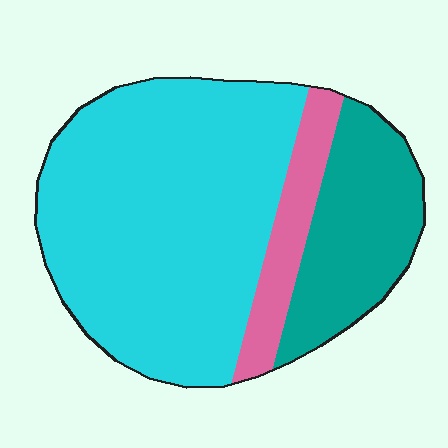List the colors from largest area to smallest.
From largest to smallest: cyan, teal, pink.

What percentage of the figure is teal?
Teal covers about 25% of the figure.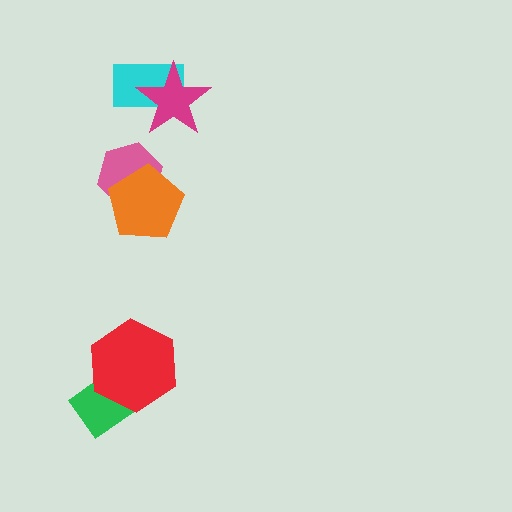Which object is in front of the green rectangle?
The red hexagon is in front of the green rectangle.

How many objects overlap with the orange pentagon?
1 object overlaps with the orange pentagon.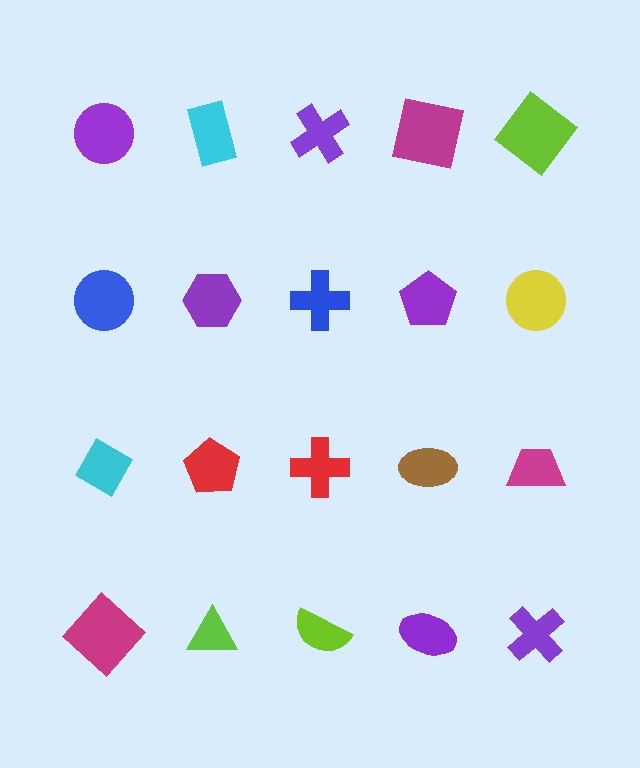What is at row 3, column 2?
A red pentagon.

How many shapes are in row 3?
5 shapes.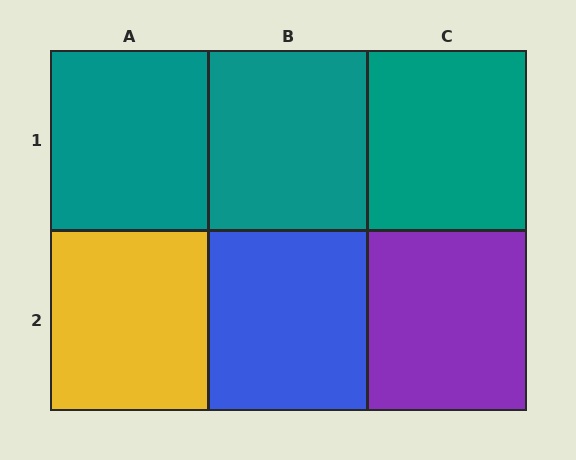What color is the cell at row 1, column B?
Teal.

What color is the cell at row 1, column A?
Teal.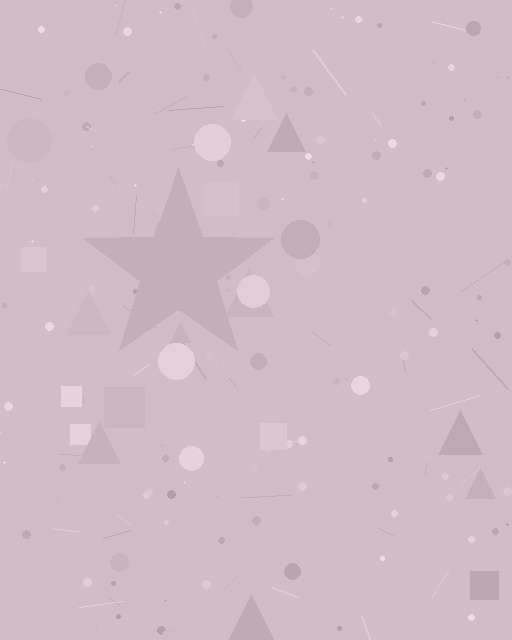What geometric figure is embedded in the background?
A star is embedded in the background.